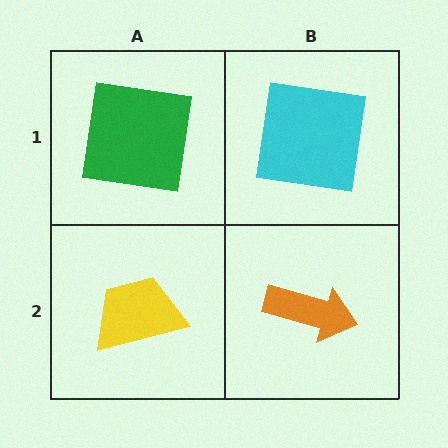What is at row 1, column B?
A cyan square.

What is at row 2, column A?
A yellow trapezoid.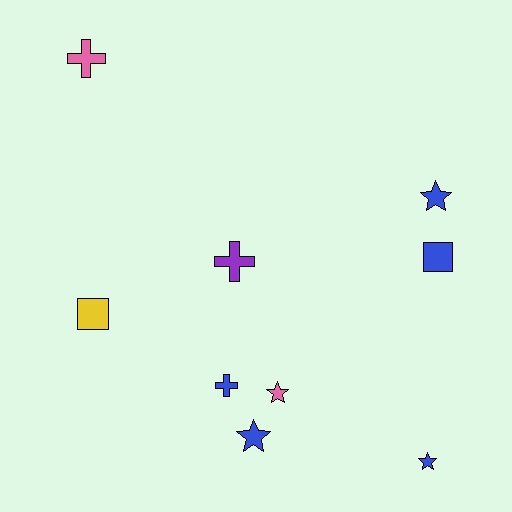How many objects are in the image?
There are 9 objects.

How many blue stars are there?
There are 3 blue stars.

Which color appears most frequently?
Blue, with 5 objects.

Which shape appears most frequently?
Star, with 4 objects.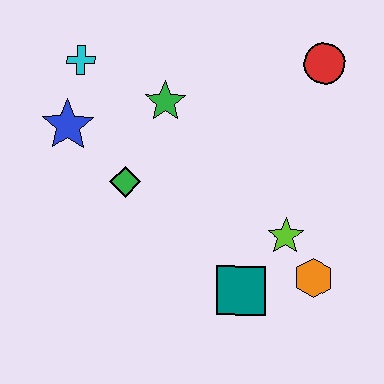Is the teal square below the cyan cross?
Yes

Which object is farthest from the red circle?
The blue star is farthest from the red circle.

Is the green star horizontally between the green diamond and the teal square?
Yes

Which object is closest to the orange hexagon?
The lime star is closest to the orange hexagon.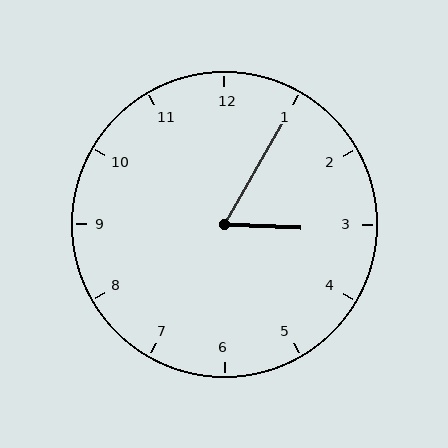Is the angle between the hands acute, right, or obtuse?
It is acute.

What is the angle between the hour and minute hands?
Approximately 62 degrees.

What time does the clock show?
3:05.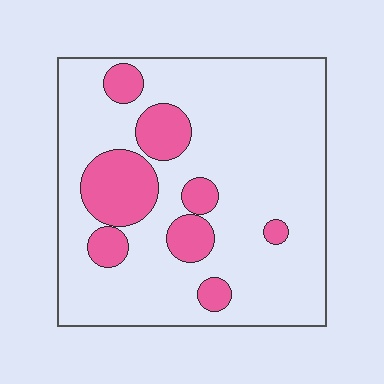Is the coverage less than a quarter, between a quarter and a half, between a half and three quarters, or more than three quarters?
Less than a quarter.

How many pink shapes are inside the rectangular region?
8.